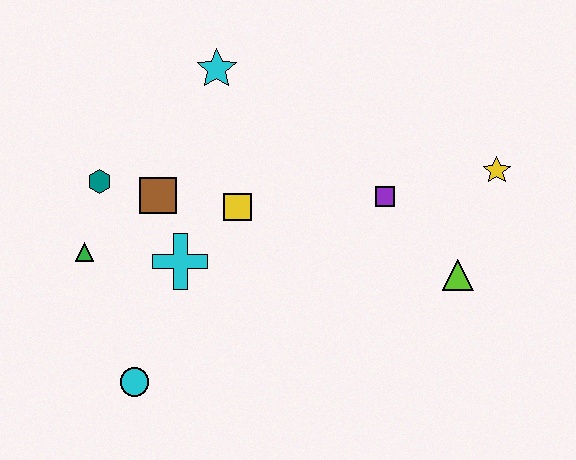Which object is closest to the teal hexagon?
The brown square is closest to the teal hexagon.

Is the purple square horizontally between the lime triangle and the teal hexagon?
Yes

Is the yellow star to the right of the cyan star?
Yes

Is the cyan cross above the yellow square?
No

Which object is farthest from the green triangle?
The yellow star is farthest from the green triangle.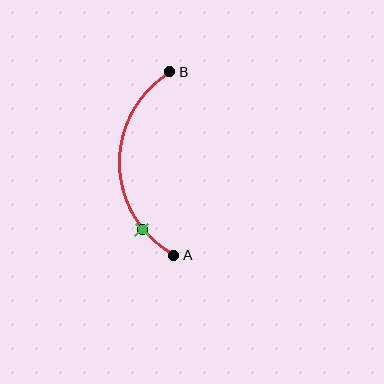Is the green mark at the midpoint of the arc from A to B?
No. The green mark lies on the arc but is closer to endpoint A. The arc midpoint would be at the point on the curve equidistant along the arc from both A and B.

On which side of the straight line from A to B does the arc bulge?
The arc bulges to the left of the straight line connecting A and B.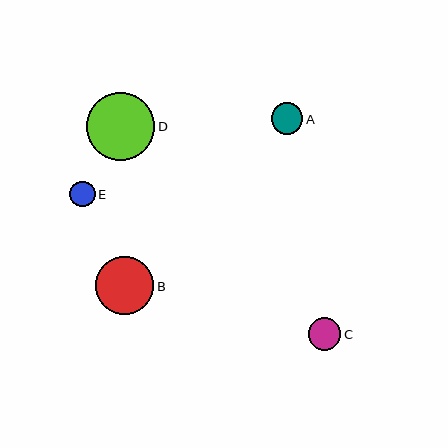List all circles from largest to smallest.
From largest to smallest: D, B, C, A, E.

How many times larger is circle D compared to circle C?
Circle D is approximately 2.1 times the size of circle C.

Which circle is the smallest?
Circle E is the smallest with a size of approximately 25 pixels.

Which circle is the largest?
Circle D is the largest with a size of approximately 68 pixels.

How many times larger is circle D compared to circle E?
Circle D is approximately 2.7 times the size of circle E.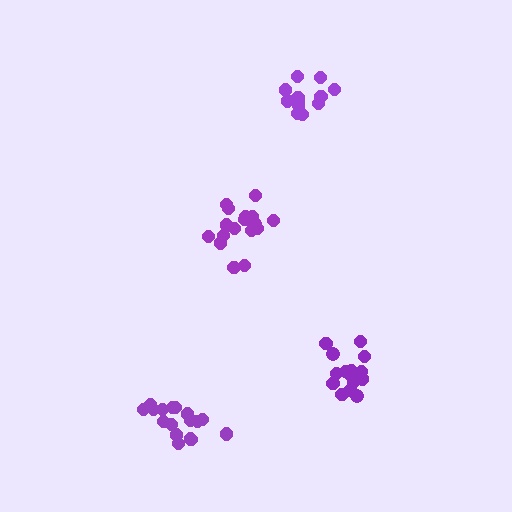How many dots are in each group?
Group 1: 16 dots, Group 2: 17 dots, Group 3: 17 dots, Group 4: 12 dots (62 total).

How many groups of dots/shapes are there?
There are 4 groups.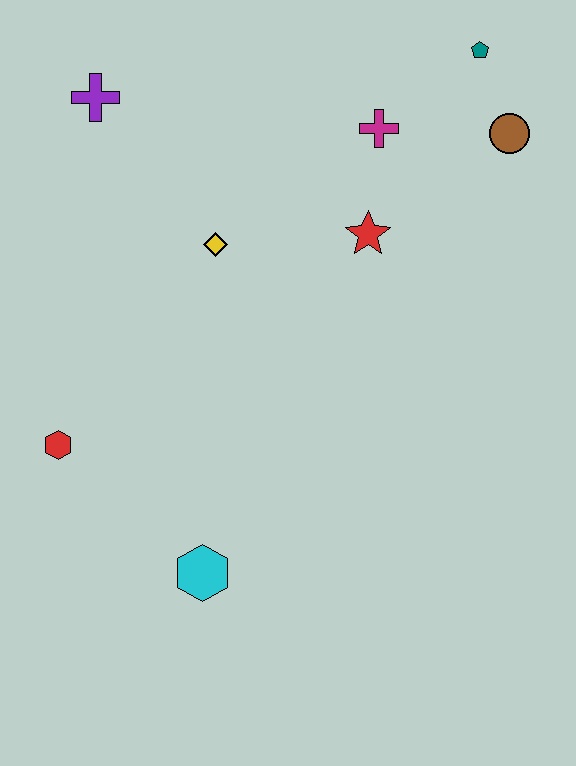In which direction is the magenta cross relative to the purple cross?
The magenta cross is to the right of the purple cross.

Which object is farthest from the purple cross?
The cyan hexagon is farthest from the purple cross.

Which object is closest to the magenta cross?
The red star is closest to the magenta cross.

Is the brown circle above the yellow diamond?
Yes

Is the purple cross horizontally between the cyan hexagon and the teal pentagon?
No